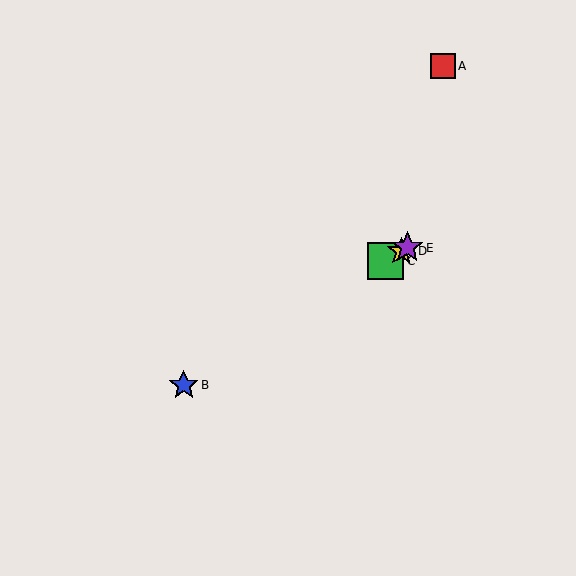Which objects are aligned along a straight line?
Objects B, C, D, E are aligned along a straight line.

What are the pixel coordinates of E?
Object E is at (407, 248).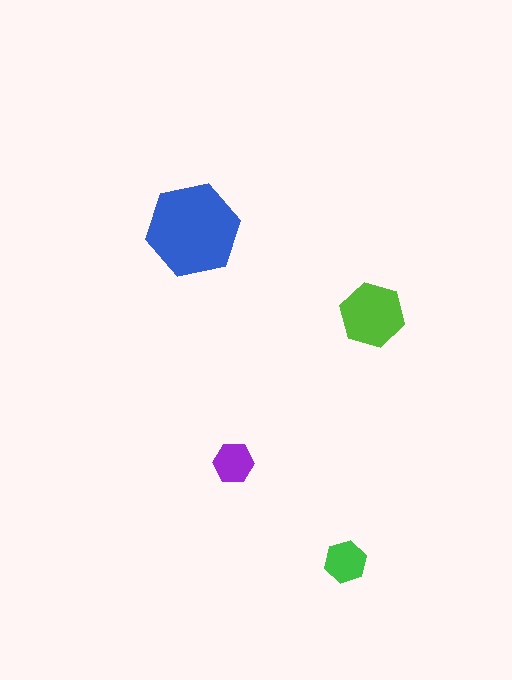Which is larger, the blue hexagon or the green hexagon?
The blue one.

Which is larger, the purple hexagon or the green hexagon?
The green one.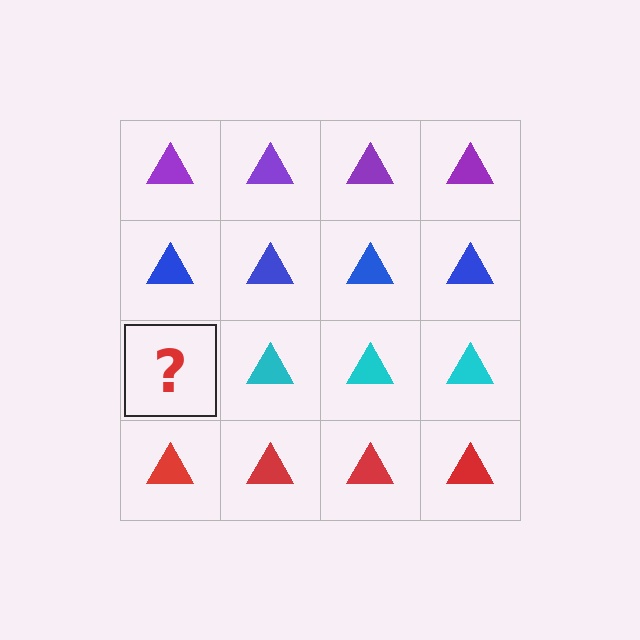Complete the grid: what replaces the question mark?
The question mark should be replaced with a cyan triangle.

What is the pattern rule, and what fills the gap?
The rule is that each row has a consistent color. The gap should be filled with a cyan triangle.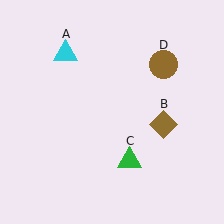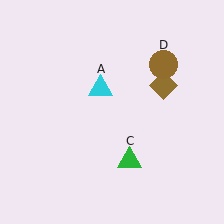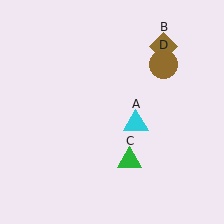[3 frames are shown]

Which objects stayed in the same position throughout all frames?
Green triangle (object C) and brown circle (object D) remained stationary.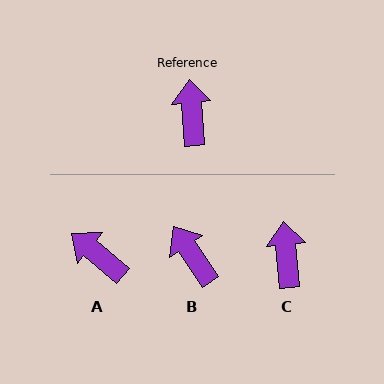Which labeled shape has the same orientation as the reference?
C.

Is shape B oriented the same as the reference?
No, it is off by about 29 degrees.